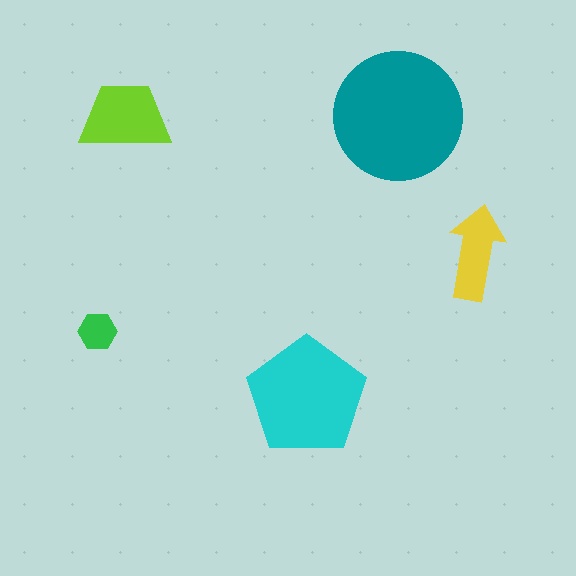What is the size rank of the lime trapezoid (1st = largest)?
3rd.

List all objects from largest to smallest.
The teal circle, the cyan pentagon, the lime trapezoid, the yellow arrow, the green hexagon.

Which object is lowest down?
The cyan pentagon is bottommost.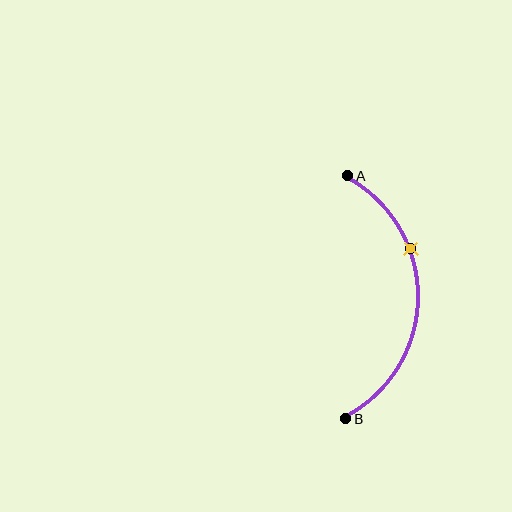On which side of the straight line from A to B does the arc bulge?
The arc bulges to the right of the straight line connecting A and B.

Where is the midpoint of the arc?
The arc midpoint is the point on the curve farthest from the straight line joining A and B. It sits to the right of that line.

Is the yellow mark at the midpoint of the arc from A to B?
No. The yellow mark lies on the arc but is closer to endpoint A. The arc midpoint would be at the point on the curve equidistant along the arc from both A and B.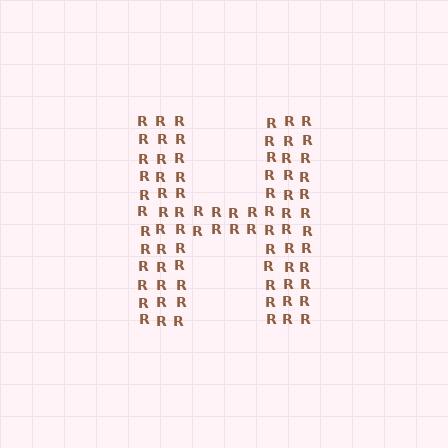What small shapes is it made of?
It is made of small letter R's.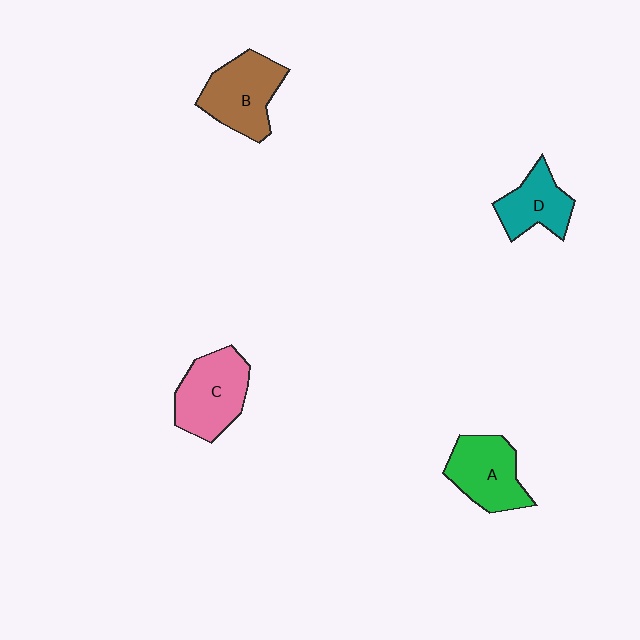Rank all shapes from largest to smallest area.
From largest to smallest: C (pink), B (brown), A (green), D (teal).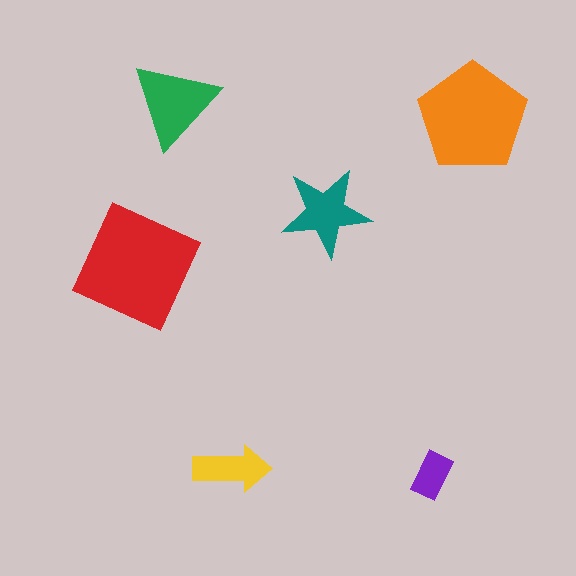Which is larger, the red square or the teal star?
The red square.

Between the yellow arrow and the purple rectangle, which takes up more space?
The yellow arrow.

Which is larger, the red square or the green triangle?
The red square.